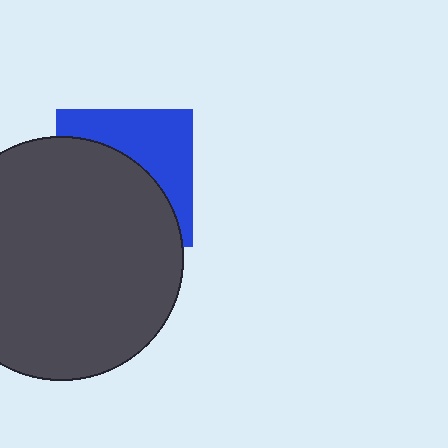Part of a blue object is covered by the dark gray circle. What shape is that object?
It is a square.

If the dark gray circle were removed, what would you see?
You would see the complete blue square.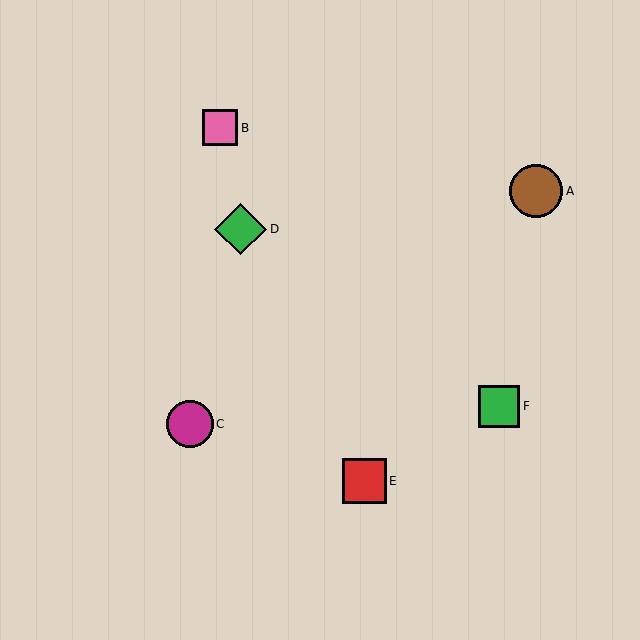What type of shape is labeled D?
Shape D is a green diamond.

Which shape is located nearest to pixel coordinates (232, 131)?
The pink square (labeled B) at (220, 128) is nearest to that location.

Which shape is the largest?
The brown circle (labeled A) is the largest.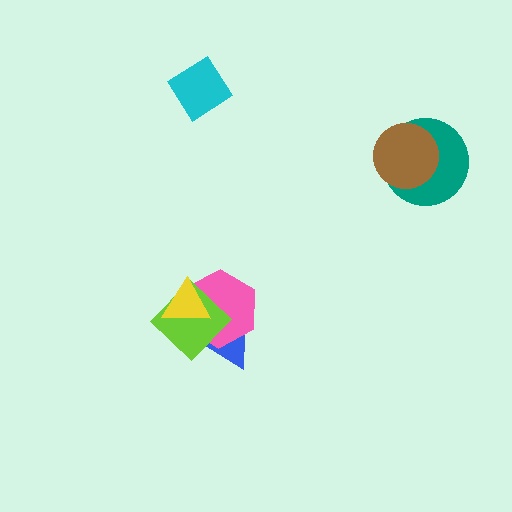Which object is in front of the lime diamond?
The yellow triangle is in front of the lime diamond.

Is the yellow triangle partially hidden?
No, no other shape covers it.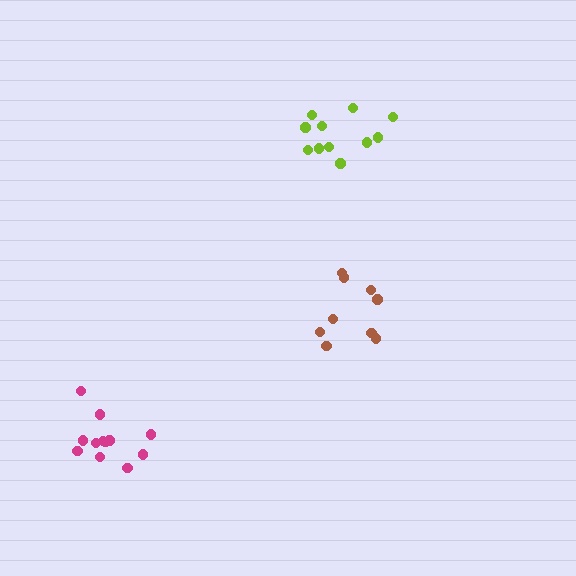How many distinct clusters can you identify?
There are 3 distinct clusters.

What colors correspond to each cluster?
The clusters are colored: lime, brown, magenta.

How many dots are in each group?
Group 1: 11 dots, Group 2: 9 dots, Group 3: 12 dots (32 total).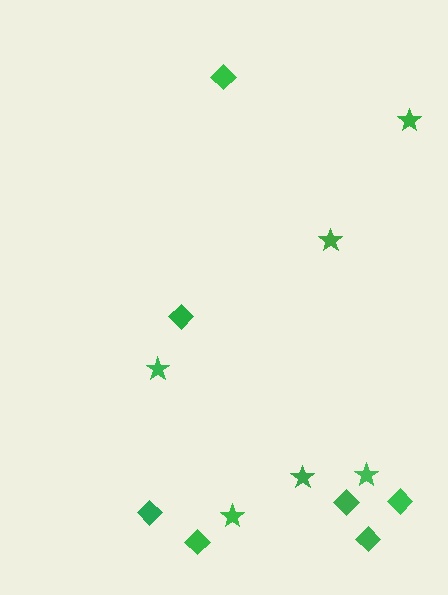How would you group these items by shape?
There are 2 groups: one group of stars (6) and one group of diamonds (7).